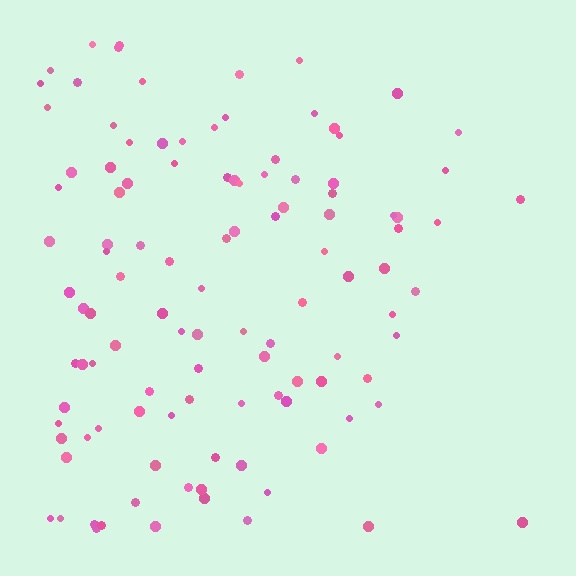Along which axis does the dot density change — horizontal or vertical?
Horizontal.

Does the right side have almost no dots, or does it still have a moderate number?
Still a moderate number, just noticeably fewer than the left.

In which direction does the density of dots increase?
From right to left, with the left side densest.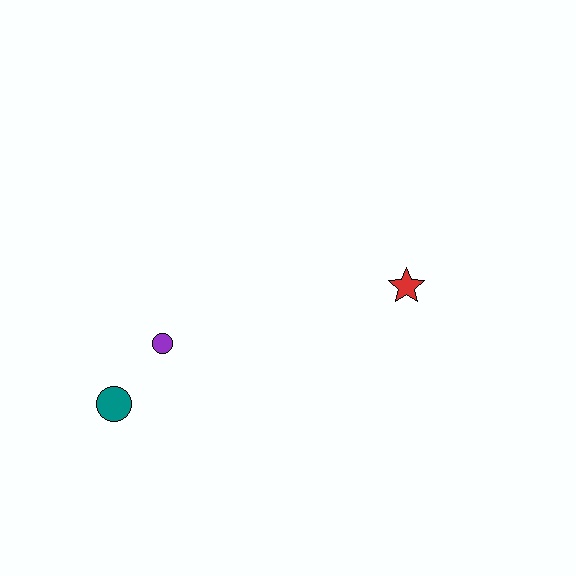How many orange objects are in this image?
There are no orange objects.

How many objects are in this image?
There are 3 objects.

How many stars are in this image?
There is 1 star.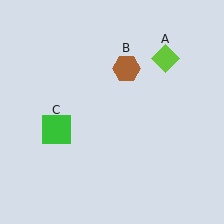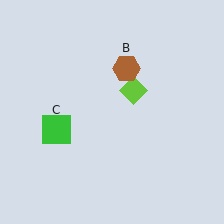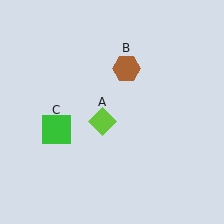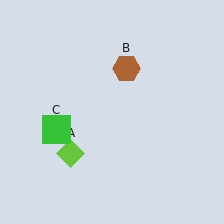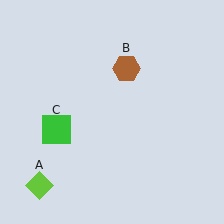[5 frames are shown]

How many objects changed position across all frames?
1 object changed position: lime diamond (object A).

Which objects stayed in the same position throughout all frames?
Brown hexagon (object B) and green square (object C) remained stationary.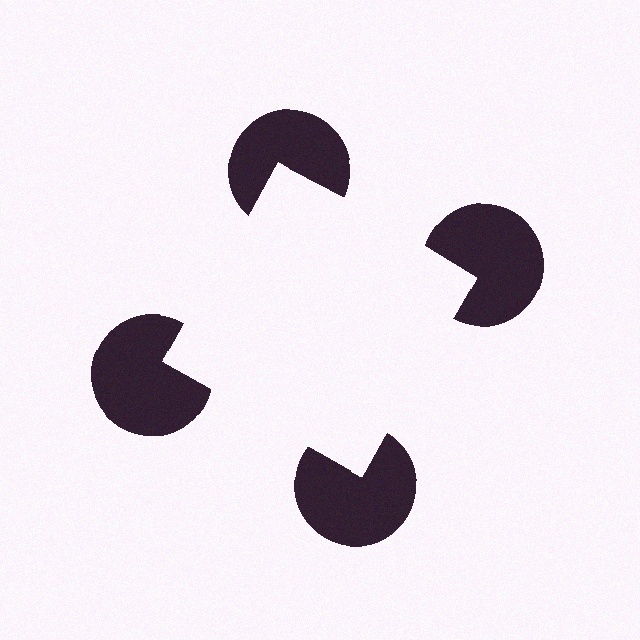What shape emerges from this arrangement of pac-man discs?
An illusory square — its edges are inferred from the aligned wedge cuts in the pac-man discs, not physically drawn.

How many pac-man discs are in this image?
There are 4 — one at each vertex of the illusory square.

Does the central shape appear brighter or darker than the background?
It typically appears slightly brighter than the background, even though no actual brightness change is drawn.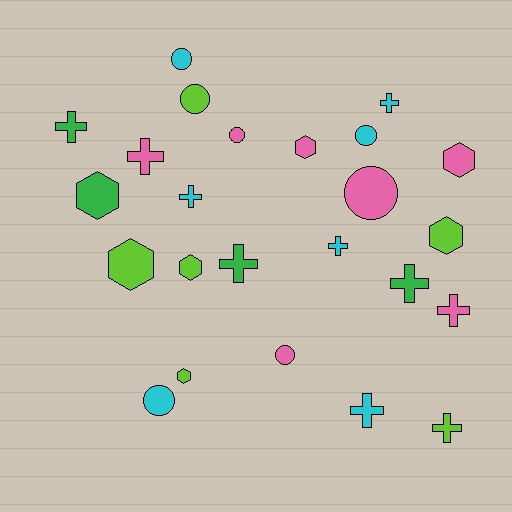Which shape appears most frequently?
Cross, with 10 objects.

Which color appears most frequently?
Cyan, with 7 objects.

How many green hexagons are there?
There is 1 green hexagon.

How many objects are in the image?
There are 24 objects.